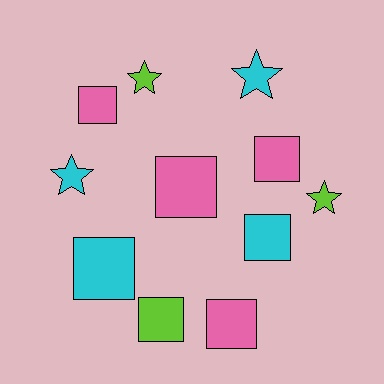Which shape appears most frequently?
Square, with 7 objects.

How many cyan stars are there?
There are 2 cyan stars.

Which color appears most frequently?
Cyan, with 4 objects.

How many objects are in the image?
There are 11 objects.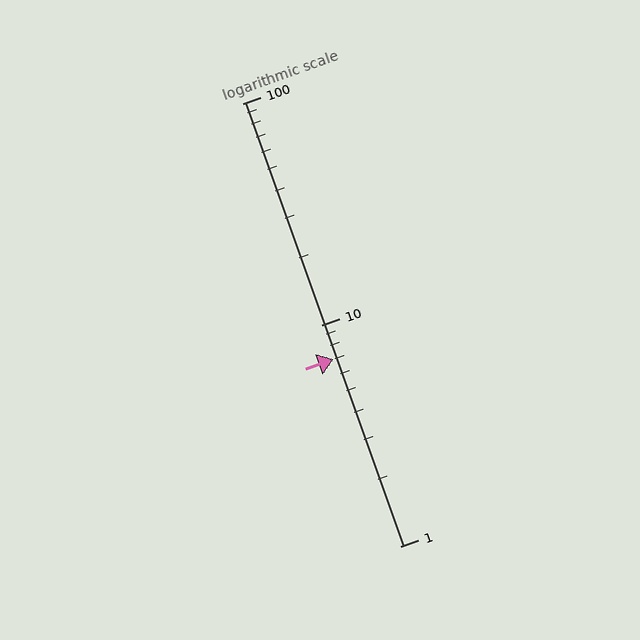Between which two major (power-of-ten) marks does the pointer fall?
The pointer is between 1 and 10.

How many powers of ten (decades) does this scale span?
The scale spans 2 decades, from 1 to 100.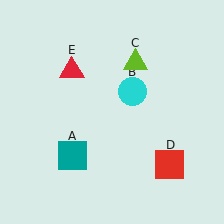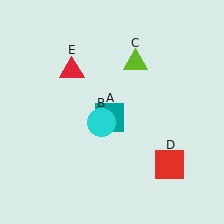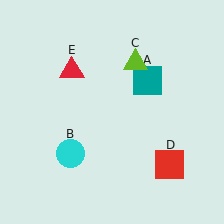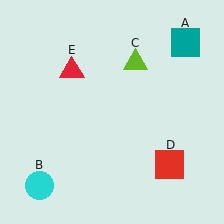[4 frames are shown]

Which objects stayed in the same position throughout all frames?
Lime triangle (object C) and red square (object D) and red triangle (object E) remained stationary.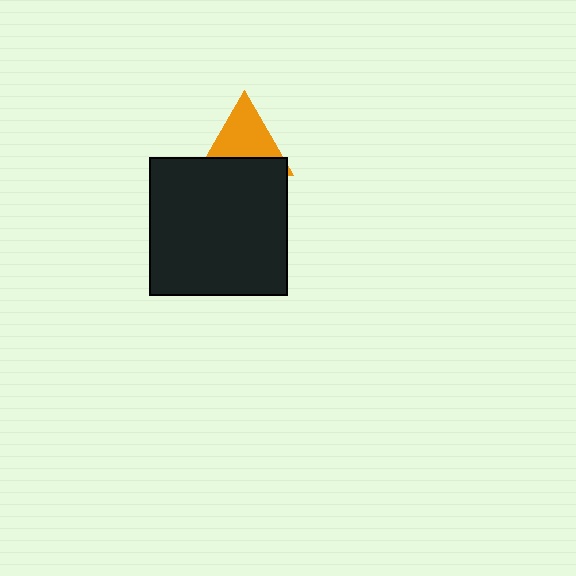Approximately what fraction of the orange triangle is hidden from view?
Roughly 37% of the orange triangle is hidden behind the black square.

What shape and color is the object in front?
The object in front is a black square.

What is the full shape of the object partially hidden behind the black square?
The partially hidden object is an orange triangle.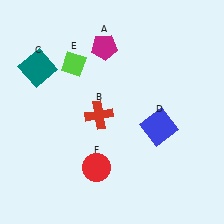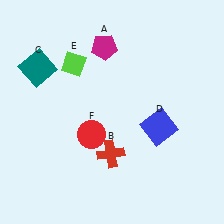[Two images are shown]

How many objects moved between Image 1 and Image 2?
2 objects moved between the two images.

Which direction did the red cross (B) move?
The red cross (B) moved down.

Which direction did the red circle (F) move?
The red circle (F) moved up.